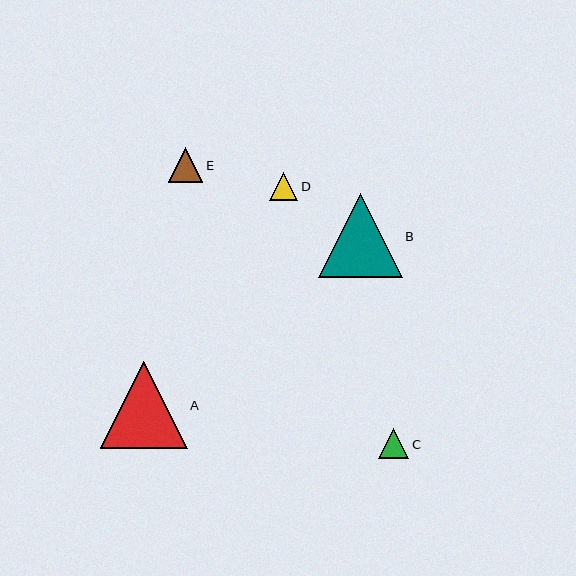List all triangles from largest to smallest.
From largest to smallest: A, B, E, C, D.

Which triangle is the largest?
Triangle A is the largest with a size of approximately 87 pixels.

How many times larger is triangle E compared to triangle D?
Triangle E is approximately 1.2 times the size of triangle D.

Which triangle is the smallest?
Triangle D is the smallest with a size of approximately 28 pixels.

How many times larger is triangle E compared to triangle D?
Triangle E is approximately 1.2 times the size of triangle D.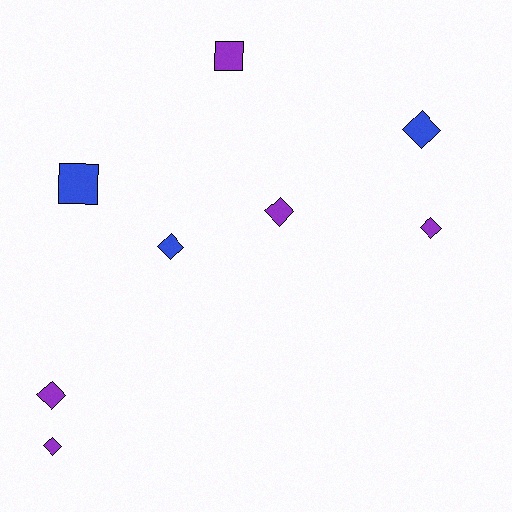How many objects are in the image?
There are 8 objects.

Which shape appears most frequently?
Diamond, with 6 objects.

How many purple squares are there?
There is 1 purple square.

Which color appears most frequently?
Purple, with 5 objects.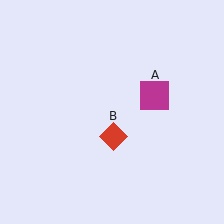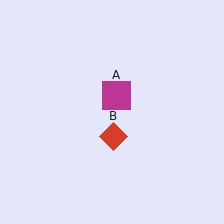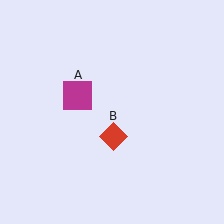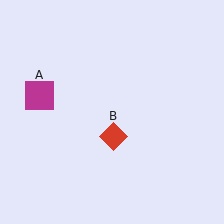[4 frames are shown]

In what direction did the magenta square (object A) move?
The magenta square (object A) moved left.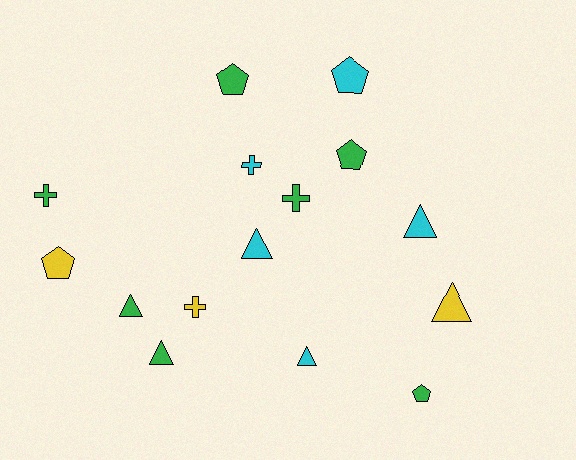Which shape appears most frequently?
Triangle, with 6 objects.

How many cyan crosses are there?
There is 1 cyan cross.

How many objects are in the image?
There are 15 objects.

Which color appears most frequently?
Green, with 7 objects.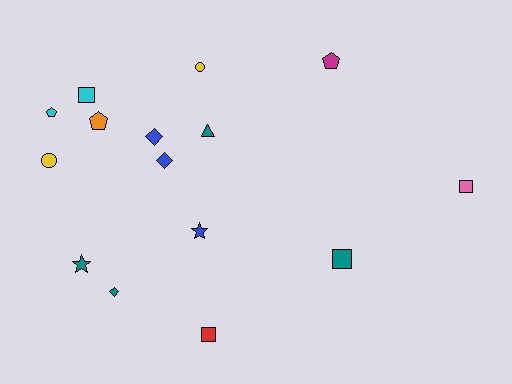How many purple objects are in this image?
There are no purple objects.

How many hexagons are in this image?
There are no hexagons.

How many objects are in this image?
There are 15 objects.